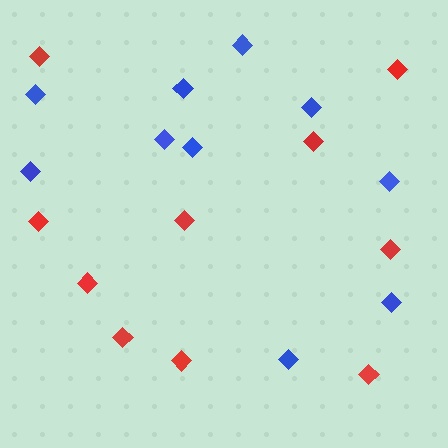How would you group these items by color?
There are 2 groups: one group of red diamonds (10) and one group of blue diamonds (10).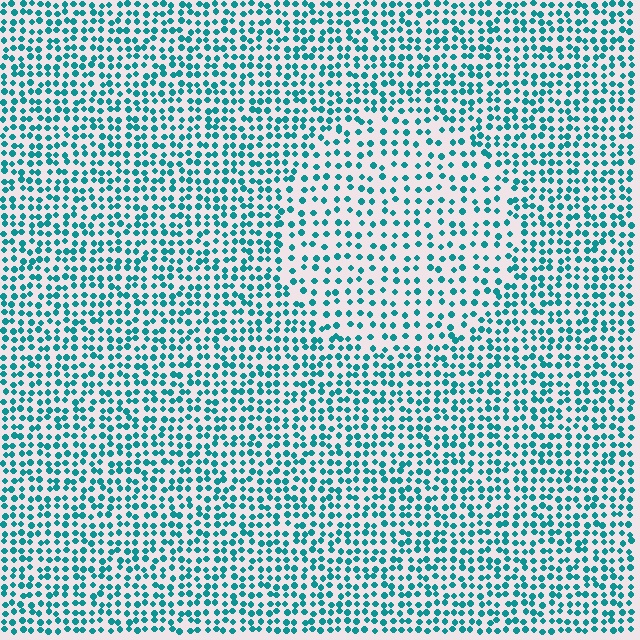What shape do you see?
I see a circle.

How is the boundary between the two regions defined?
The boundary is defined by a change in element density (approximately 1.7x ratio). All elements are the same color, size, and shape.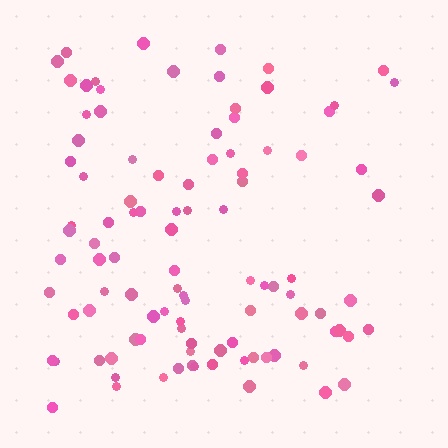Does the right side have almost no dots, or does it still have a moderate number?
Still a moderate number, just noticeably fewer than the left.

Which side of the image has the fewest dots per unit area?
The right.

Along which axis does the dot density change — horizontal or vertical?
Horizontal.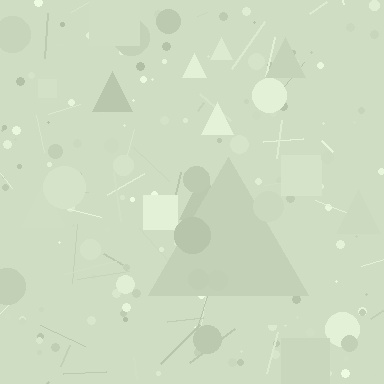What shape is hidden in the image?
A triangle is hidden in the image.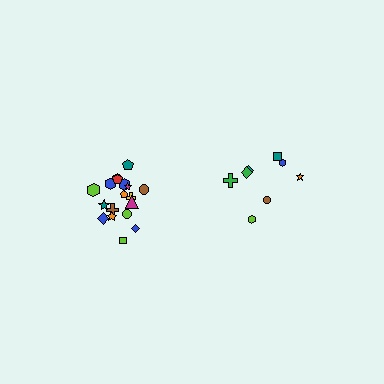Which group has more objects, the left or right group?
The left group.